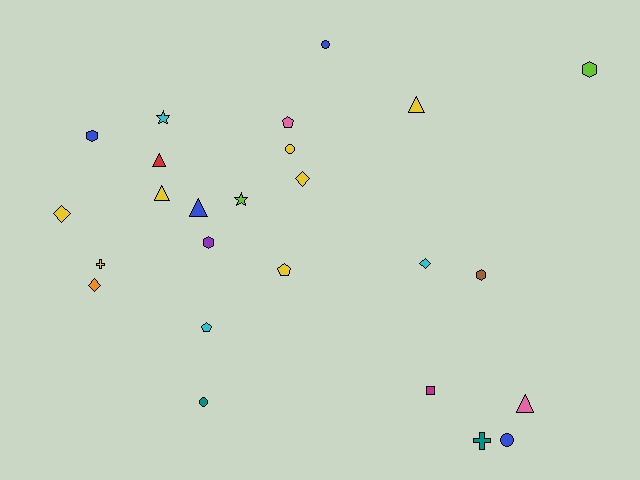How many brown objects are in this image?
There is 1 brown object.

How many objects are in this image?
There are 25 objects.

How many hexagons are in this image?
There are 4 hexagons.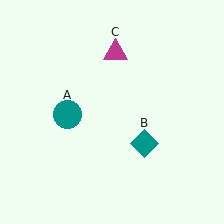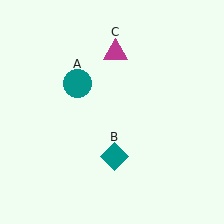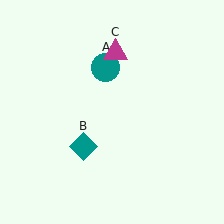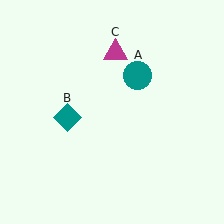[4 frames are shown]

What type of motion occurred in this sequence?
The teal circle (object A), teal diamond (object B) rotated clockwise around the center of the scene.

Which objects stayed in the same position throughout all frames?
Magenta triangle (object C) remained stationary.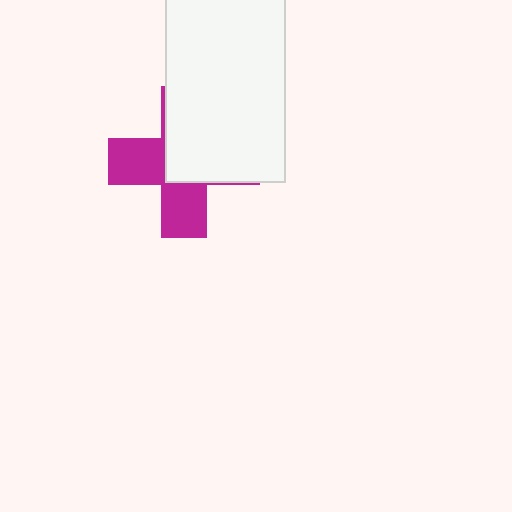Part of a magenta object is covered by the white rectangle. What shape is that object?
It is a cross.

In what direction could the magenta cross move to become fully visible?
The magenta cross could move toward the lower-left. That would shift it out from behind the white rectangle entirely.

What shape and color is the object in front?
The object in front is a white rectangle.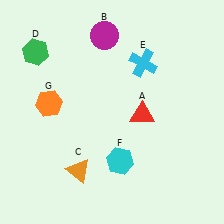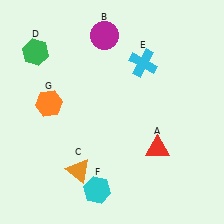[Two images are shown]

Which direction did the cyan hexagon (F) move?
The cyan hexagon (F) moved down.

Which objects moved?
The objects that moved are: the red triangle (A), the cyan hexagon (F).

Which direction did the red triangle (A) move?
The red triangle (A) moved down.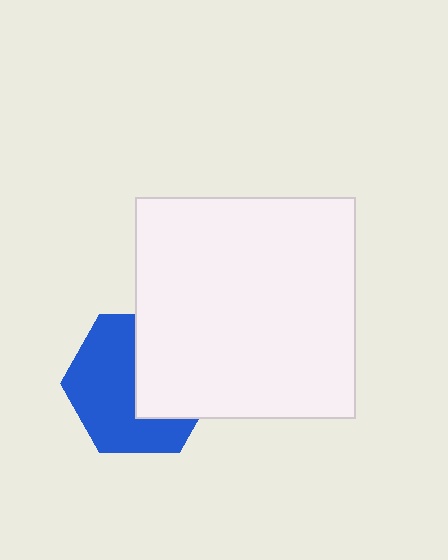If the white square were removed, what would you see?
You would see the complete blue hexagon.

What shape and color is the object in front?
The object in front is a white square.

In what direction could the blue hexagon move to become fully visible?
The blue hexagon could move left. That would shift it out from behind the white square entirely.